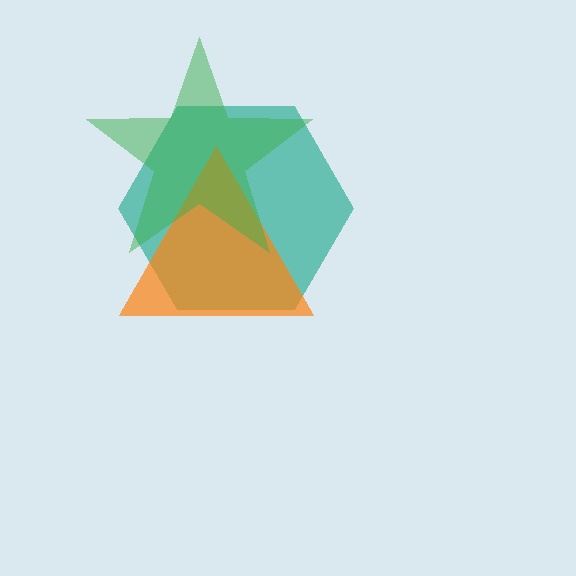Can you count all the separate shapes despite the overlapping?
Yes, there are 3 separate shapes.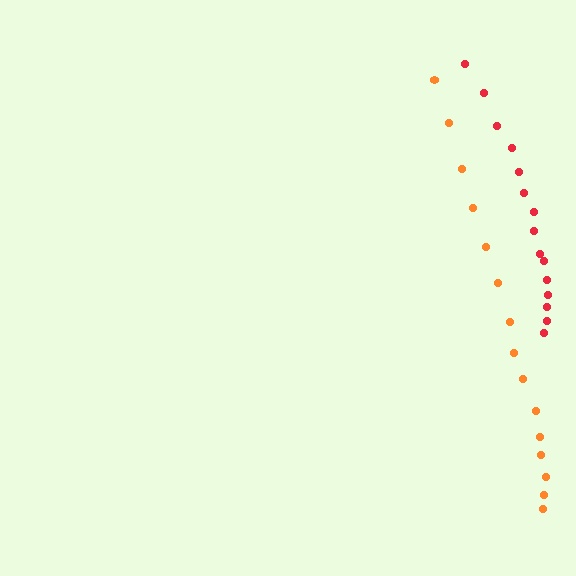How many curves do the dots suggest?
There are 2 distinct paths.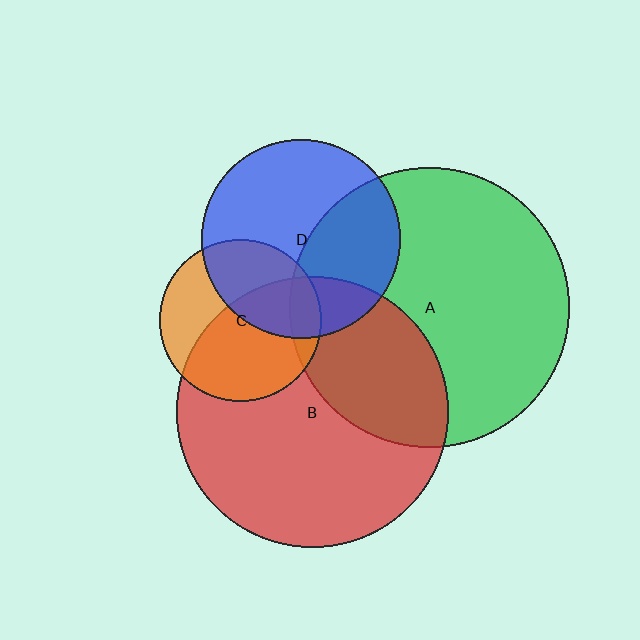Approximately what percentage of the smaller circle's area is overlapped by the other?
Approximately 40%.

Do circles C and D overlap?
Yes.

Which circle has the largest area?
Circle A (green).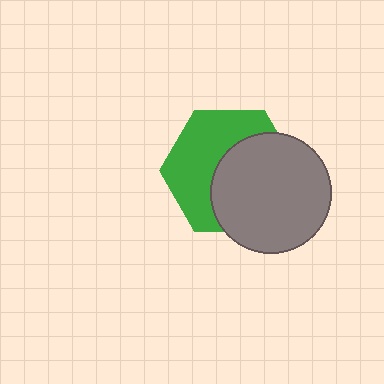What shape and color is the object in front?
The object in front is a gray circle.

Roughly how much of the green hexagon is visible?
About half of it is visible (roughly 50%).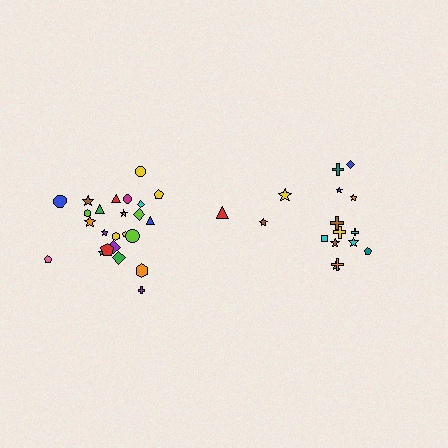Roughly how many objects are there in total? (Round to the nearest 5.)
Roughly 40 objects in total.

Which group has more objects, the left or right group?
The left group.